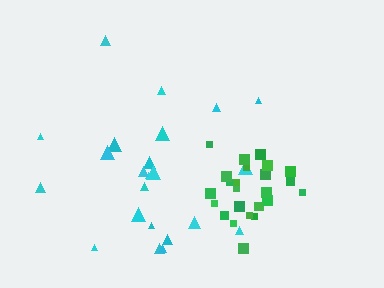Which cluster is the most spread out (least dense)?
Cyan.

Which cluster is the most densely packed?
Green.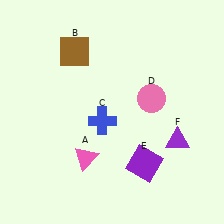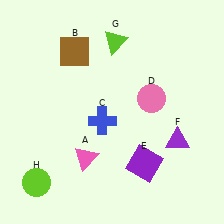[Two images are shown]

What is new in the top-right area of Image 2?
A lime triangle (G) was added in the top-right area of Image 2.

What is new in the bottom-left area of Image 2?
A lime circle (H) was added in the bottom-left area of Image 2.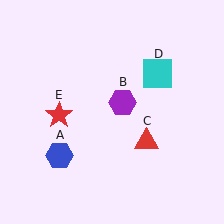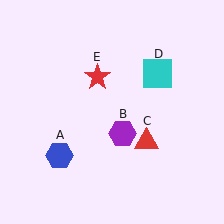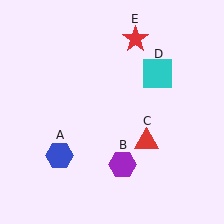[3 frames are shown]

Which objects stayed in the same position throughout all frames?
Blue hexagon (object A) and red triangle (object C) and cyan square (object D) remained stationary.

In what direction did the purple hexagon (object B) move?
The purple hexagon (object B) moved down.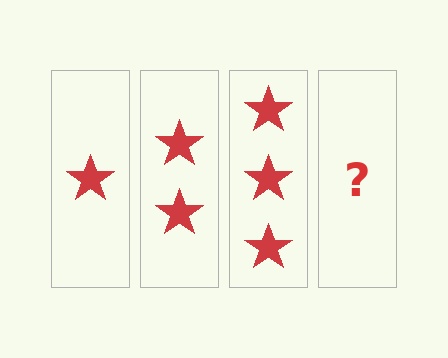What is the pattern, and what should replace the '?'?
The pattern is that each step adds one more star. The '?' should be 4 stars.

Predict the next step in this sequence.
The next step is 4 stars.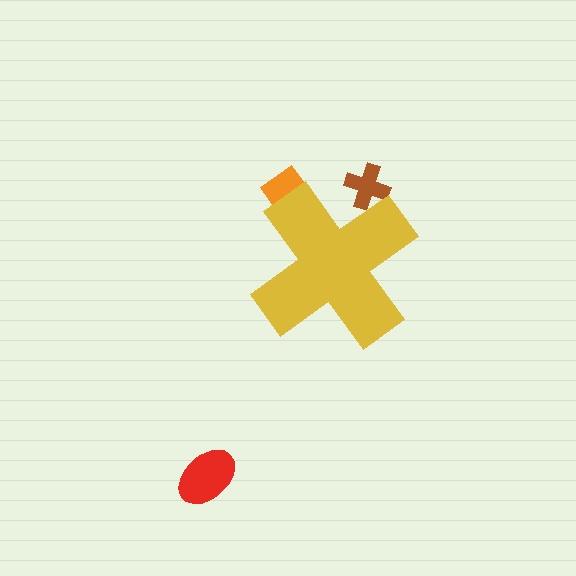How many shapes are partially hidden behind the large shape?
2 shapes are partially hidden.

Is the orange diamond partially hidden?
Yes, the orange diamond is partially hidden behind the yellow cross.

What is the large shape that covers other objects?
A yellow cross.